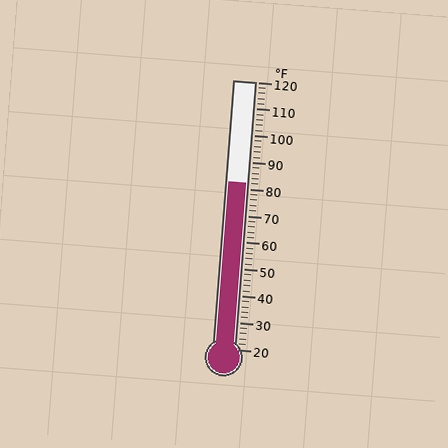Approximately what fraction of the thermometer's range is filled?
The thermometer is filled to approximately 60% of its range.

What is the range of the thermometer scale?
The thermometer scale ranges from 20°F to 120°F.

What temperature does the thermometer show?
The thermometer shows approximately 82°F.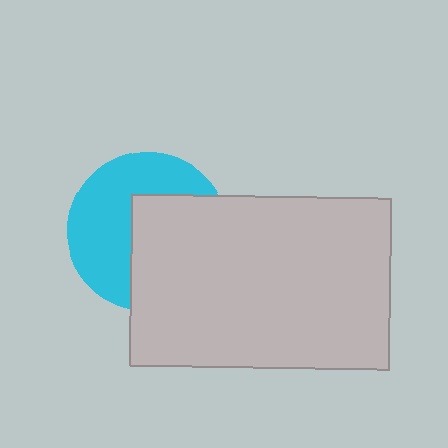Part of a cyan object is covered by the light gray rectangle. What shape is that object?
It is a circle.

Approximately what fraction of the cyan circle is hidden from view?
Roughly 49% of the cyan circle is hidden behind the light gray rectangle.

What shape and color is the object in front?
The object in front is a light gray rectangle.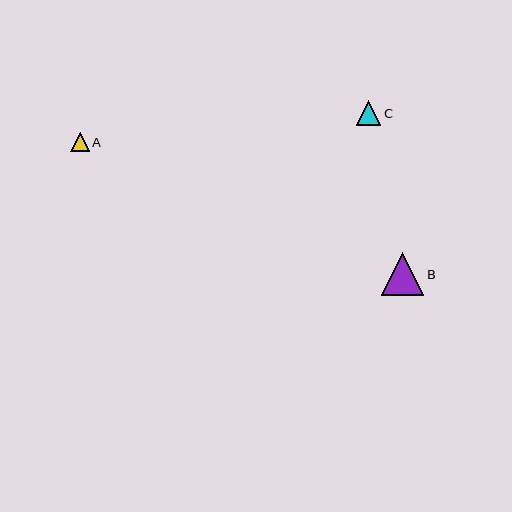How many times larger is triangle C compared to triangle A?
Triangle C is approximately 1.3 times the size of triangle A.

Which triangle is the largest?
Triangle B is the largest with a size of approximately 43 pixels.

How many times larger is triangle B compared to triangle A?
Triangle B is approximately 2.3 times the size of triangle A.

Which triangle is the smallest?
Triangle A is the smallest with a size of approximately 19 pixels.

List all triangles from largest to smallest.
From largest to smallest: B, C, A.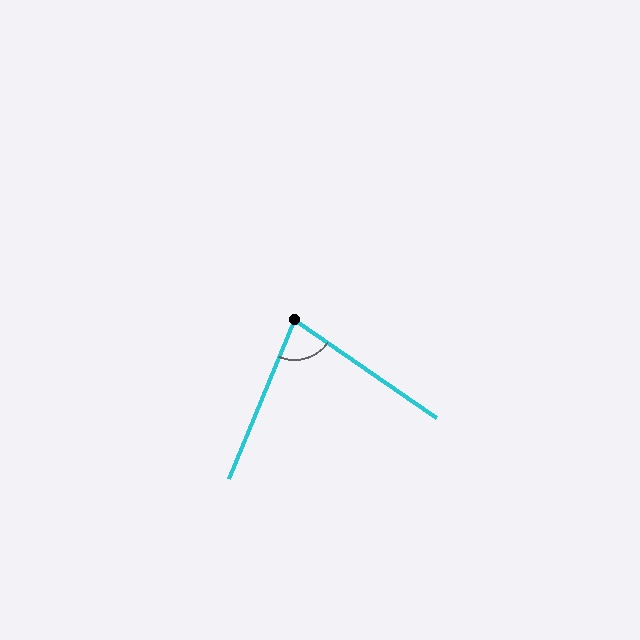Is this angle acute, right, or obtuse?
It is acute.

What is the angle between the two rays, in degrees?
Approximately 78 degrees.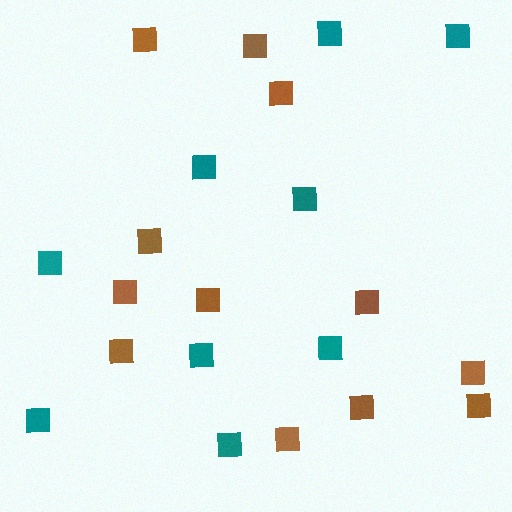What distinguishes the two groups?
There are 2 groups: one group of teal squares (9) and one group of brown squares (12).